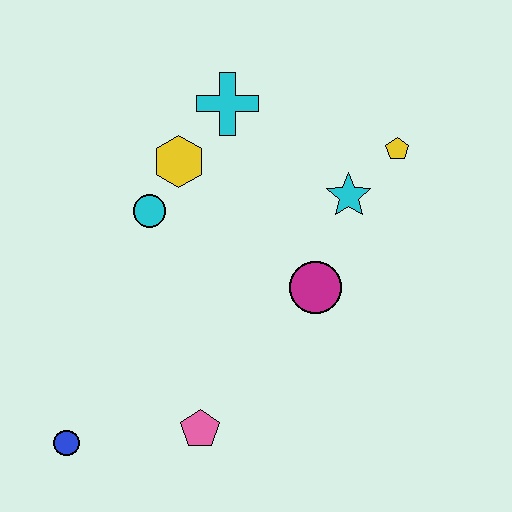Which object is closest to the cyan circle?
The yellow hexagon is closest to the cyan circle.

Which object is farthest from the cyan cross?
The blue circle is farthest from the cyan cross.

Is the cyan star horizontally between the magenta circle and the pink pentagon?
No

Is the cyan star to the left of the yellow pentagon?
Yes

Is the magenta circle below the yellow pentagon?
Yes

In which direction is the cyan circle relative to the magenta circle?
The cyan circle is to the left of the magenta circle.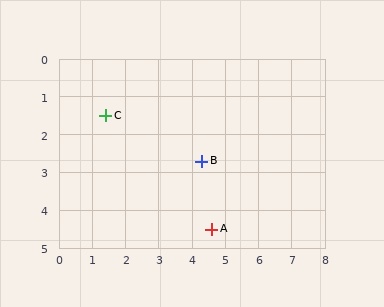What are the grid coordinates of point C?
Point C is at approximately (1.4, 1.5).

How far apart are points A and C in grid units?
Points A and C are about 4.4 grid units apart.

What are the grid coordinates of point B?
Point B is at approximately (4.3, 2.7).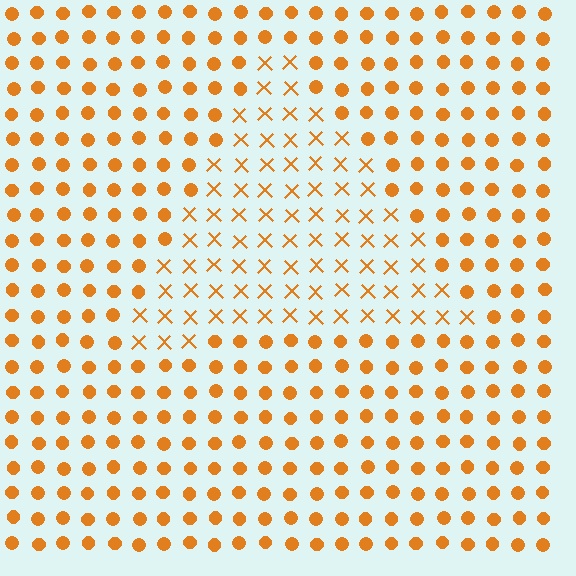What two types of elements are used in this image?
The image uses X marks inside the triangle region and circles outside it.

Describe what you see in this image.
The image is filled with small orange elements arranged in a uniform grid. A triangle-shaped region contains X marks, while the surrounding area contains circles. The boundary is defined purely by the change in element shape.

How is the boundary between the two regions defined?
The boundary is defined by a change in element shape: X marks inside vs. circles outside. All elements share the same color and spacing.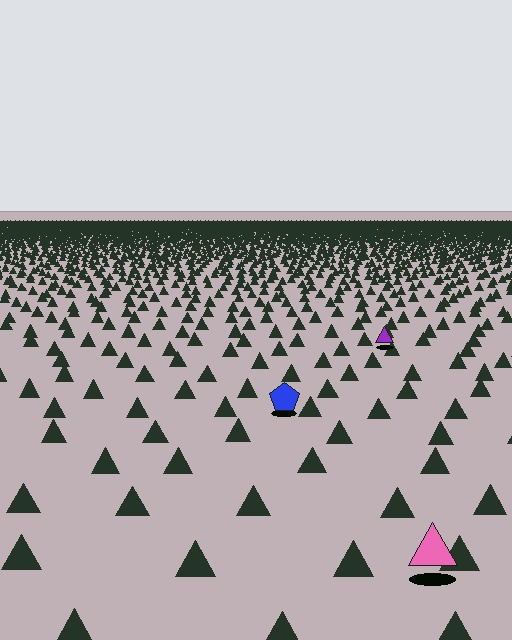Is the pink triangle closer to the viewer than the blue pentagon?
Yes. The pink triangle is closer — you can tell from the texture gradient: the ground texture is coarser near it.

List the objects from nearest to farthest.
From nearest to farthest: the pink triangle, the blue pentagon, the purple triangle.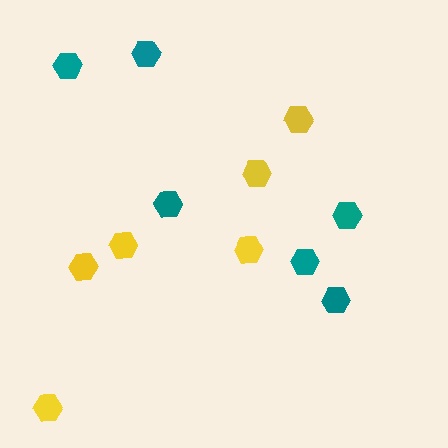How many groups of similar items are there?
There are 2 groups: one group of yellow hexagons (6) and one group of teal hexagons (6).